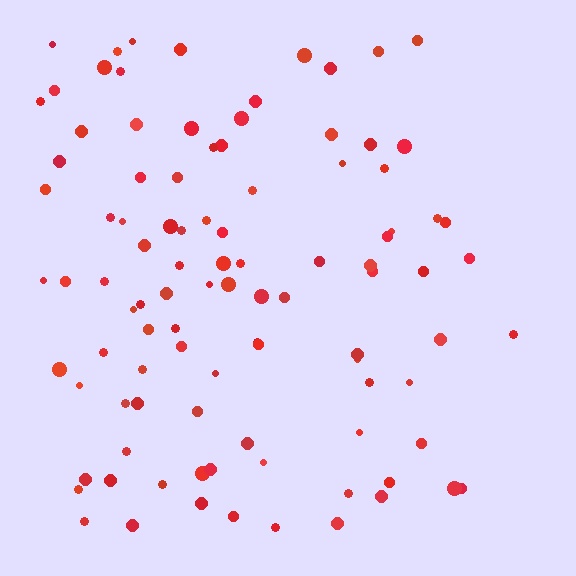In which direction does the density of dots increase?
From right to left, with the left side densest.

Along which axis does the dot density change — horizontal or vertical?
Horizontal.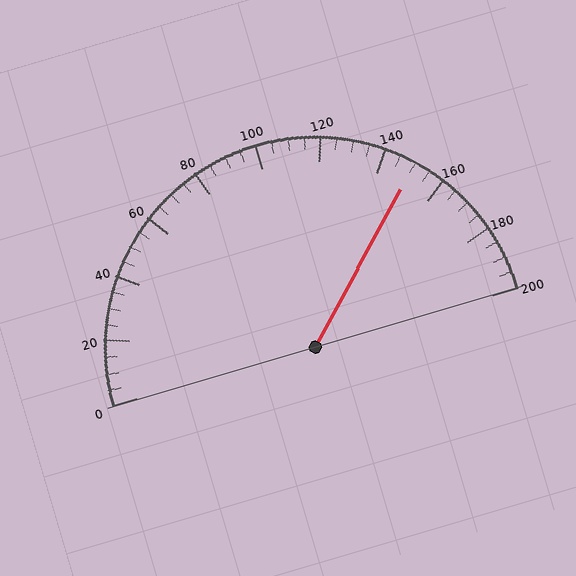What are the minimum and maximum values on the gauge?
The gauge ranges from 0 to 200.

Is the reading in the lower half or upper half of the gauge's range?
The reading is in the upper half of the range (0 to 200).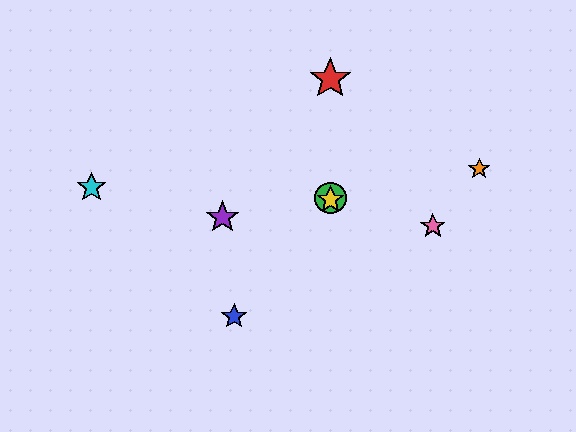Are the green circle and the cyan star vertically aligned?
No, the green circle is at x≈330 and the cyan star is at x≈91.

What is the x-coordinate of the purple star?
The purple star is at x≈223.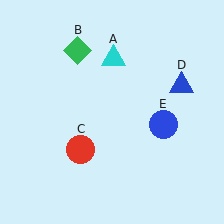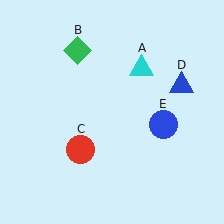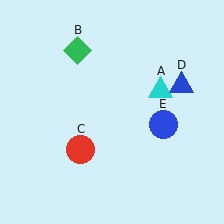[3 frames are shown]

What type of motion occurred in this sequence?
The cyan triangle (object A) rotated clockwise around the center of the scene.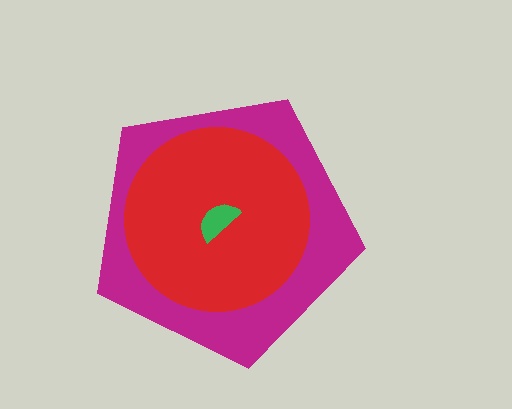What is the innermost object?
The green semicircle.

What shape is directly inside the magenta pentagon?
The red circle.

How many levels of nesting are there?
3.